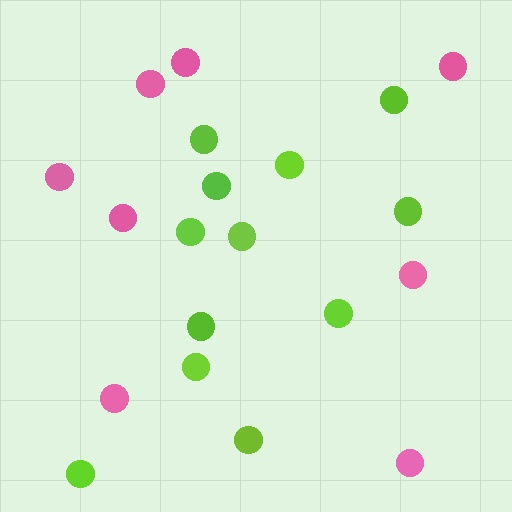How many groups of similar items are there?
There are 2 groups: one group of pink circles (8) and one group of lime circles (12).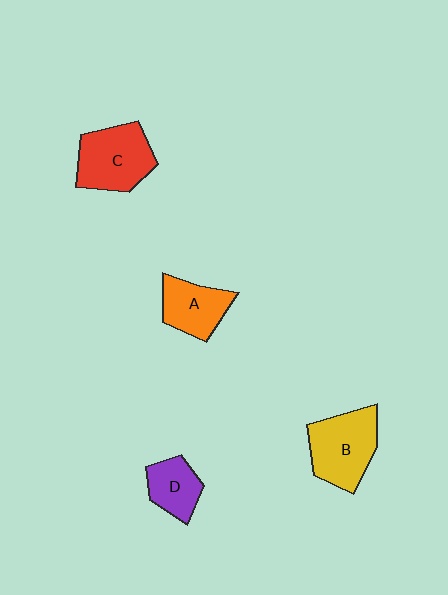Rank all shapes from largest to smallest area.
From largest to smallest: B (yellow), C (red), A (orange), D (purple).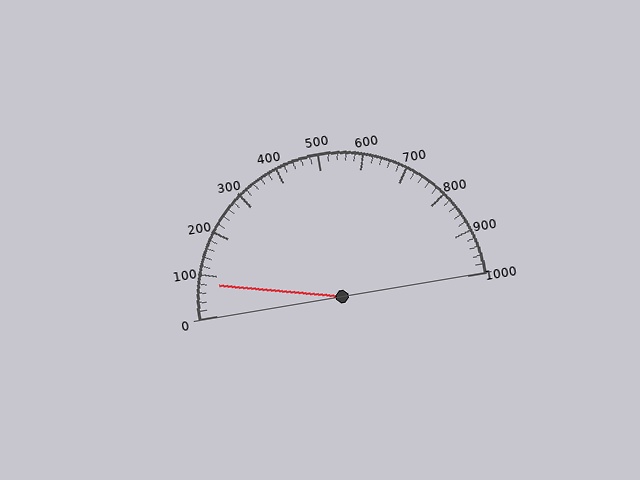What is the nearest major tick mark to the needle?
The nearest major tick mark is 100.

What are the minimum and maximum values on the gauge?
The gauge ranges from 0 to 1000.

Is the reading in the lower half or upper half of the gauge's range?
The reading is in the lower half of the range (0 to 1000).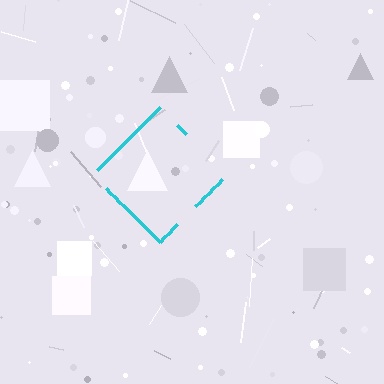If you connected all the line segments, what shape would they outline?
They would outline a diamond.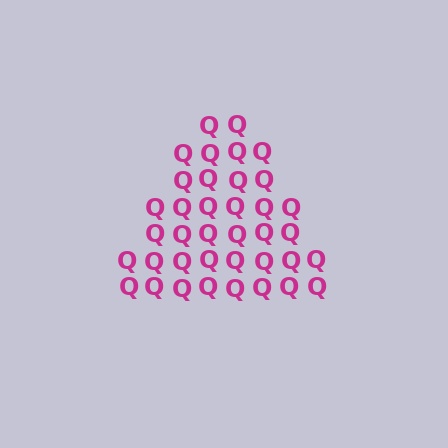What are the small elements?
The small elements are letter Q's.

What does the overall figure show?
The overall figure shows a triangle.